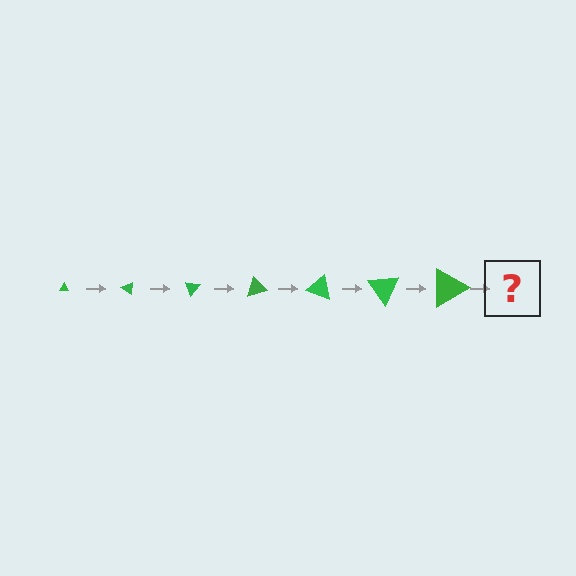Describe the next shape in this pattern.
It should be a triangle, larger than the previous one and rotated 245 degrees from the start.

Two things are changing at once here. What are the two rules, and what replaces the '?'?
The two rules are that the triangle grows larger each step and it rotates 35 degrees each step. The '?' should be a triangle, larger than the previous one and rotated 245 degrees from the start.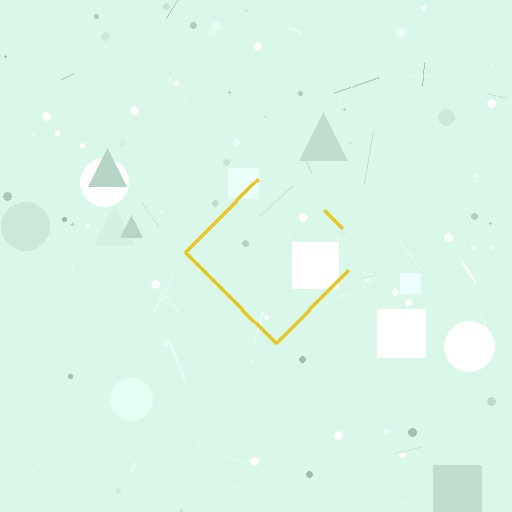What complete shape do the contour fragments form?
The contour fragments form a diamond.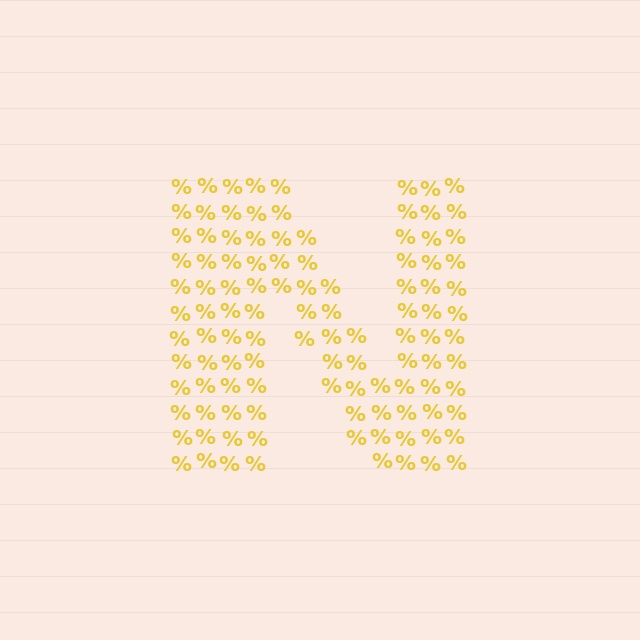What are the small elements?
The small elements are percent signs.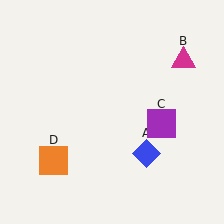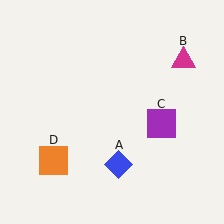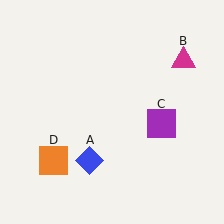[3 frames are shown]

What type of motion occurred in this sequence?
The blue diamond (object A) rotated clockwise around the center of the scene.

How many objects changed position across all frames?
1 object changed position: blue diamond (object A).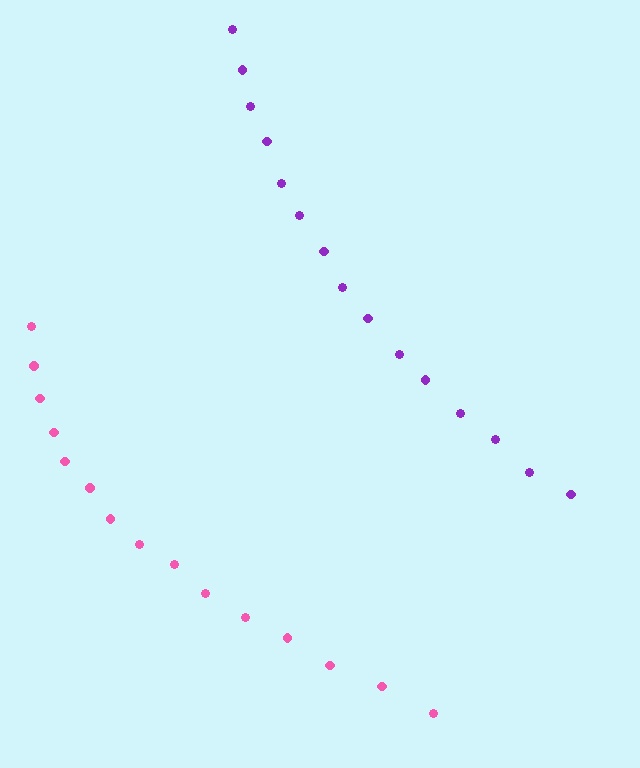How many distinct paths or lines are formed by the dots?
There are 2 distinct paths.